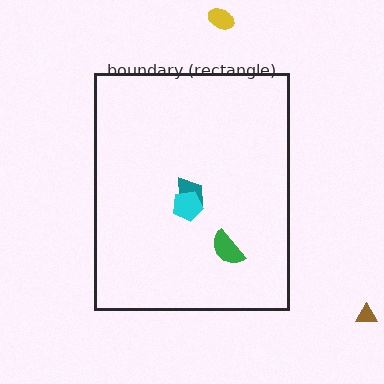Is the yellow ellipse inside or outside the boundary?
Outside.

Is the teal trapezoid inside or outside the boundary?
Inside.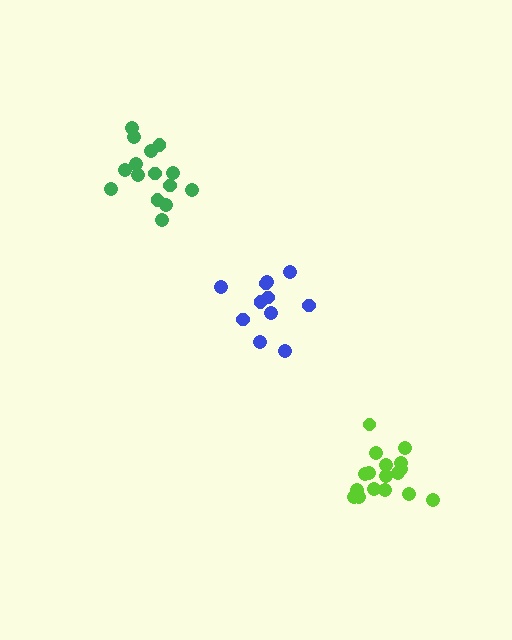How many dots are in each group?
Group 1: 11 dots, Group 2: 15 dots, Group 3: 17 dots (43 total).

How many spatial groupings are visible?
There are 3 spatial groupings.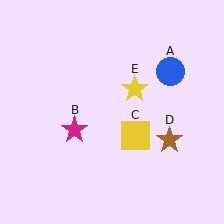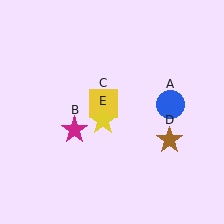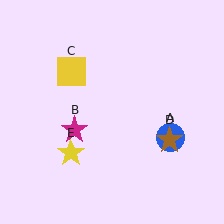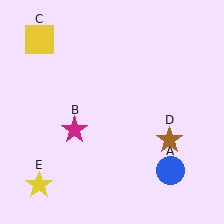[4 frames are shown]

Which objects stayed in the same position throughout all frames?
Magenta star (object B) and brown star (object D) remained stationary.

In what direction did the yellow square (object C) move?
The yellow square (object C) moved up and to the left.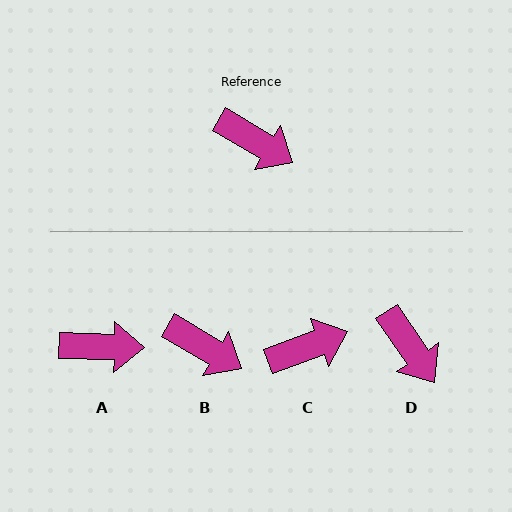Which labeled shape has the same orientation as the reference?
B.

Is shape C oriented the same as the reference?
No, it is off by about 51 degrees.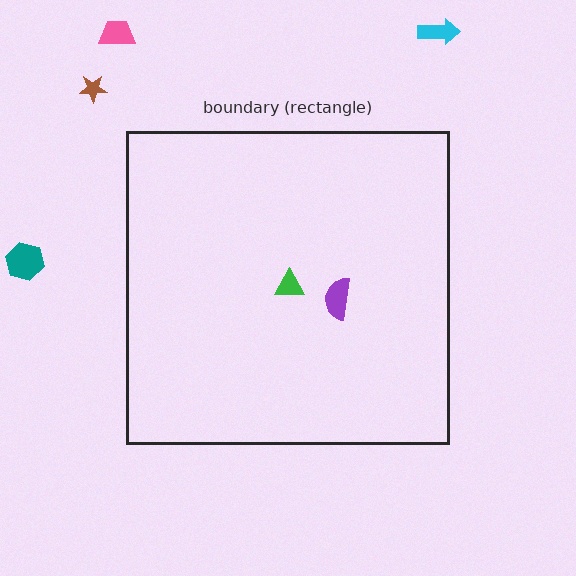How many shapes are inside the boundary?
2 inside, 4 outside.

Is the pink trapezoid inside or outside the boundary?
Outside.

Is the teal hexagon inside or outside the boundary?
Outside.